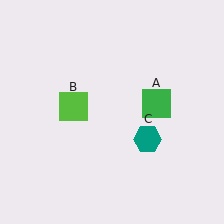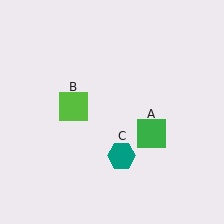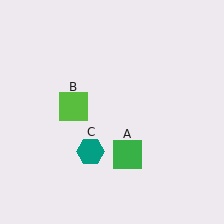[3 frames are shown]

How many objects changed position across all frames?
2 objects changed position: green square (object A), teal hexagon (object C).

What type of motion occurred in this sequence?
The green square (object A), teal hexagon (object C) rotated clockwise around the center of the scene.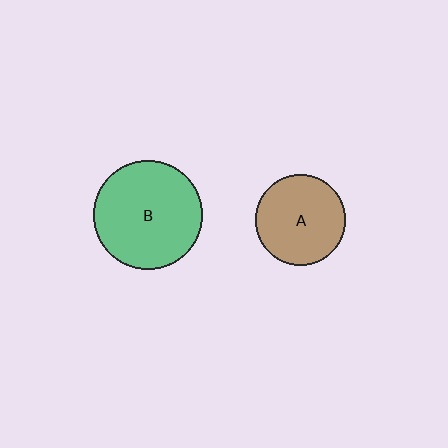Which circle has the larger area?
Circle B (green).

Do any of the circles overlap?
No, none of the circles overlap.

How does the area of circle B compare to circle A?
Approximately 1.4 times.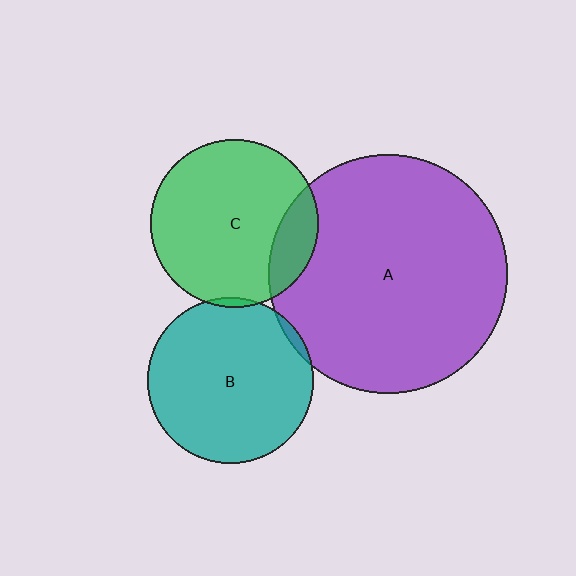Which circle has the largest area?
Circle A (purple).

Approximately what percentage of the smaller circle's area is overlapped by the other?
Approximately 15%.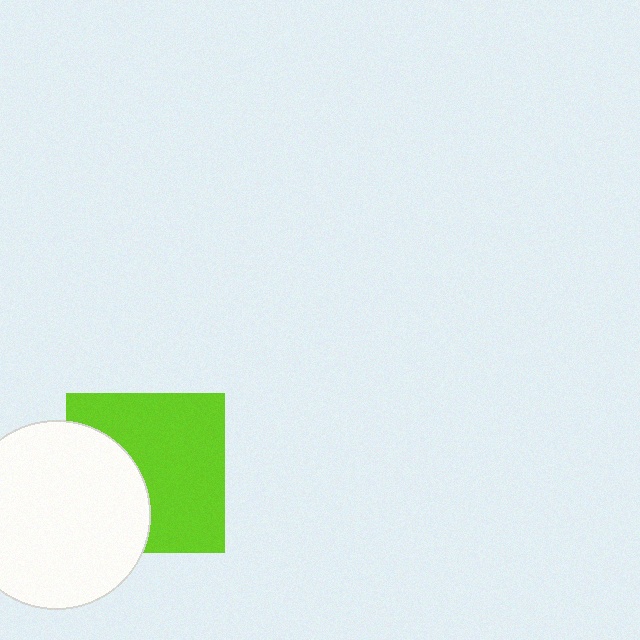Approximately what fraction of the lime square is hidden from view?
Roughly 37% of the lime square is hidden behind the white circle.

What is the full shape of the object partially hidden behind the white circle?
The partially hidden object is a lime square.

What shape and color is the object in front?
The object in front is a white circle.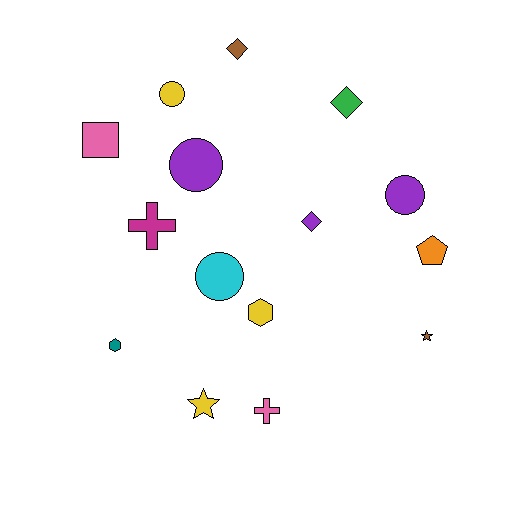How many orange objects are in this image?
There is 1 orange object.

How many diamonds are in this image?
There are 3 diamonds.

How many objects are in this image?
There are 15 objects.